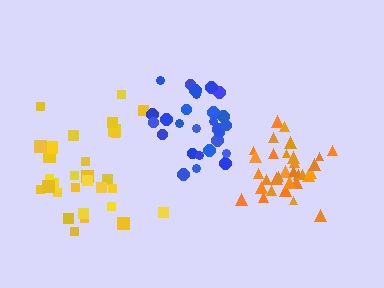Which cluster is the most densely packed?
Orange.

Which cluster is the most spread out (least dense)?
Yellow.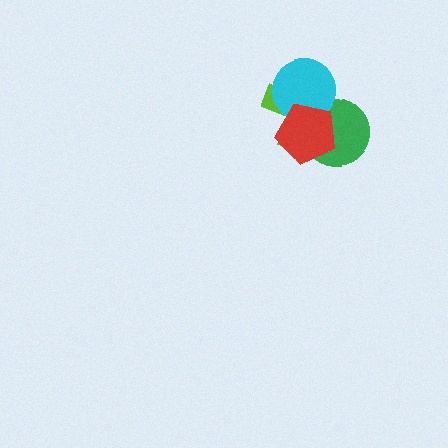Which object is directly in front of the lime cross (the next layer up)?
The green circle is directly in front of the lime cross.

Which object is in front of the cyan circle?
The red pentagon is in front of the cyan circle.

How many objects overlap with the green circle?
3 objects overlap with the green circle.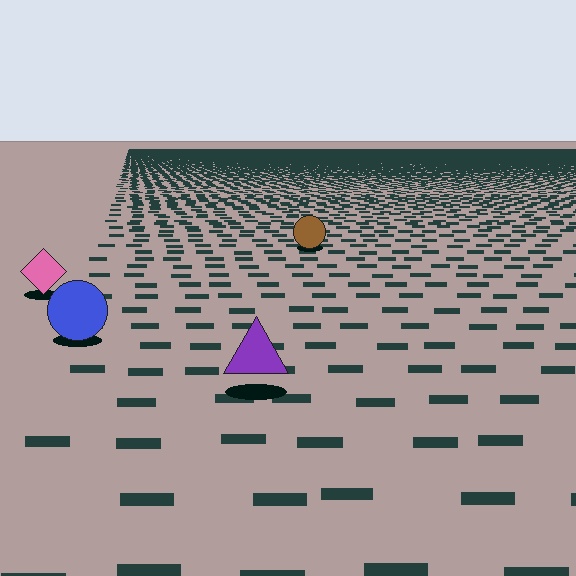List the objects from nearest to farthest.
From nearest to farthest: the purple triangle, the blue circle, the pink diamond, the brown circle.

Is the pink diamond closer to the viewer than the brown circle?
Yes. The pink diamond is closer — you can tell from the texture gradient: the ground texture is coarser near it.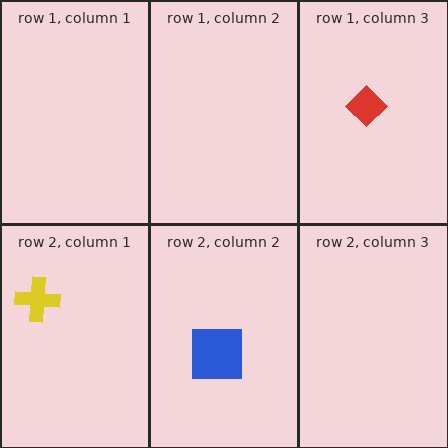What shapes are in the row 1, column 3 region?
The red diamond.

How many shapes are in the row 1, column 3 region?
1.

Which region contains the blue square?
The row 2, column 2 region.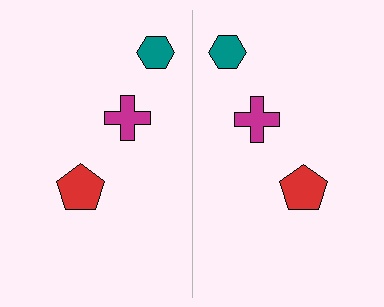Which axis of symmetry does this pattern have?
The pattern has a vertical axis of symmetry running through the center of the image.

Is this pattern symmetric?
Yes, this pattern has bilateral (reflection) symmetry.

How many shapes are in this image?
There are 6 shapes in this image.